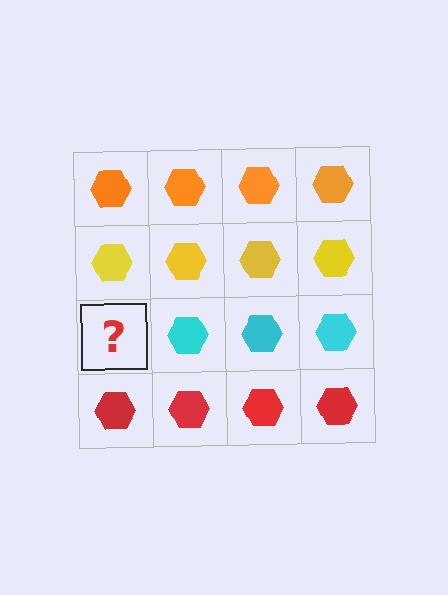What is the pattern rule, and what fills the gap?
The rule is that each row has a consistent color. The gap should be filled with a cyan hexagon.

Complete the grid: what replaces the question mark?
The question mark should be replaced with a cyan hexagon.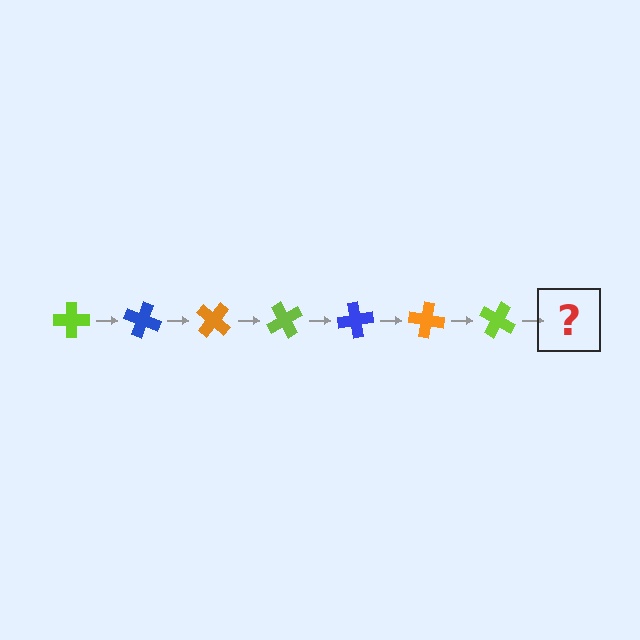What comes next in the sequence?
The next element should be a blue cross, rotated 140 degrees from the start.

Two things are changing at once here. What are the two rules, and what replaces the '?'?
The two rules are that it rotates 20 degrees each step and the color cycles through lime, blue, and orange. The '?' should be a blue cross, rotated 140 degrees from the start.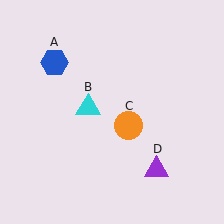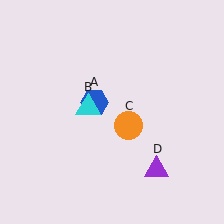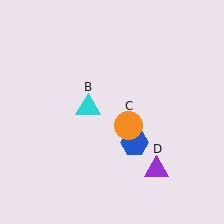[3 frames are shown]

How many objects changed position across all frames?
1 object changed position: blue hexagon (object A).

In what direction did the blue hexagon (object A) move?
The blue hexagon (object A) moved down and to the right.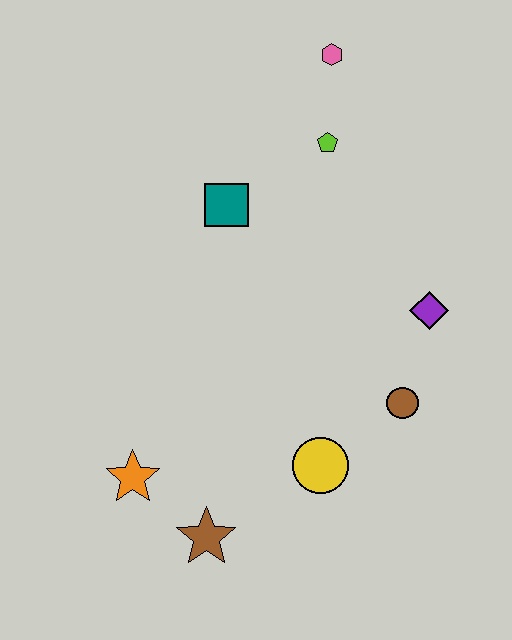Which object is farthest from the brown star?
The pink hexagon is farthest from the brown star.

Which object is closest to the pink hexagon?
The lime pentagon is closest to the pink hexagon.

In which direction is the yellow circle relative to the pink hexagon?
The yellow circle is below the pink hexagon.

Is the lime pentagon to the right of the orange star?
Yes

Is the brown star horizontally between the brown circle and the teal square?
No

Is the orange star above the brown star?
Yes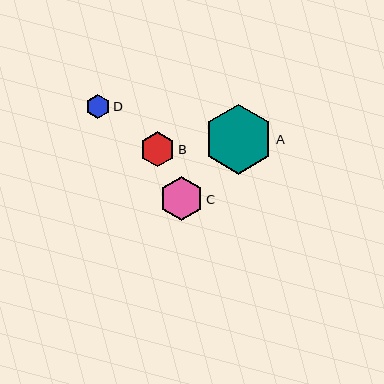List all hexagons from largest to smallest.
From largest to smallest: A, C, B, D.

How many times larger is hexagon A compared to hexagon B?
Hexagon A is approximately 2.0 times the size of hexagon B.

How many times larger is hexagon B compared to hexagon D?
Hexagon B is approximately 1.4 times the size of hexagon D.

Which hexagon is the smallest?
Hexagon D is the smallest with a size of approximately 25 pixels.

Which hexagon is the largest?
Hexagon A is the largest with a size of approximately 70 pixels.